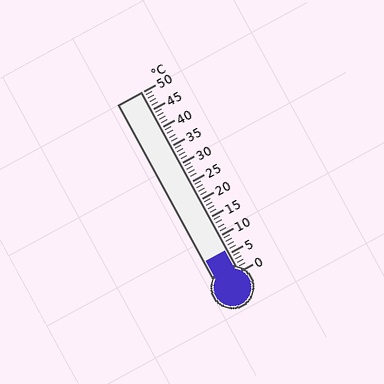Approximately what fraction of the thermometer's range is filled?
The thermometer is filled to approximately 10% of its range.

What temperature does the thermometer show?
The thermometer shows approximately 6°C.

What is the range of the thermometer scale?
The thermometer scale ranges from 0°C to 50°C.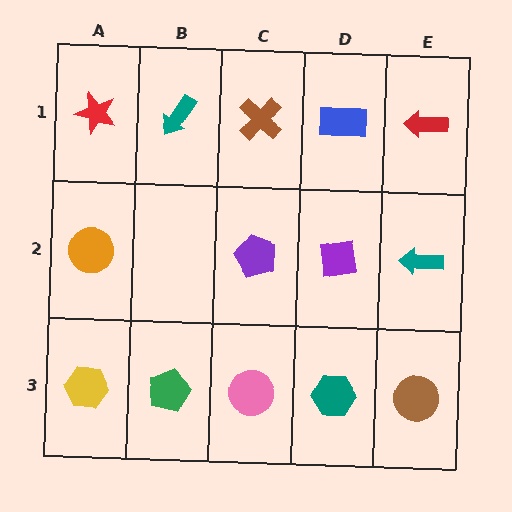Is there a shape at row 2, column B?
No, that cell is empty.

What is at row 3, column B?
A green pentagon.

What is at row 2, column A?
An orange circle.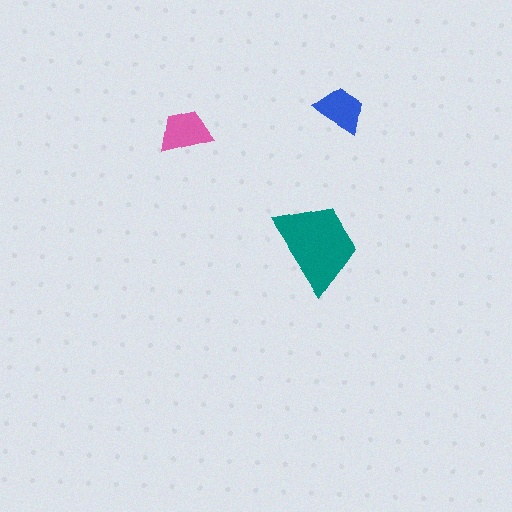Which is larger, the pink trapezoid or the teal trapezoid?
The teal one.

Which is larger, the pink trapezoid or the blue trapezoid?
The pink one.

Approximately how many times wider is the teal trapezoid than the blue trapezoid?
About 2 times wider.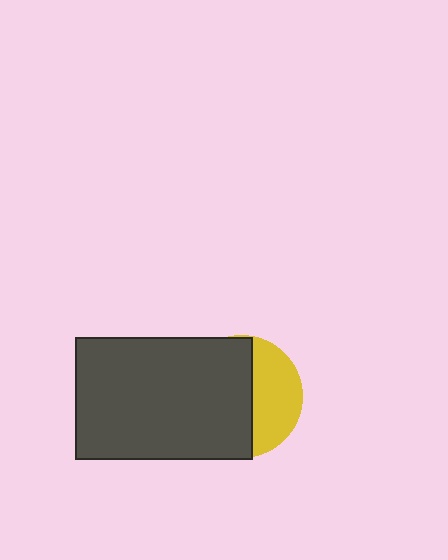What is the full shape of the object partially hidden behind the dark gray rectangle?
The partially hidden object is a yellow circle.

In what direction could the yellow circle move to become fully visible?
The yellow circle could move right. That would shift it out from behind the dark gray rectangle entirely.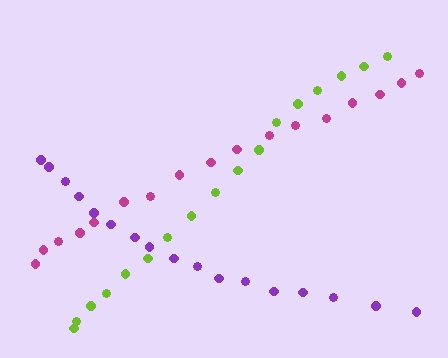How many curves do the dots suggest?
There are 3 distinct paths.